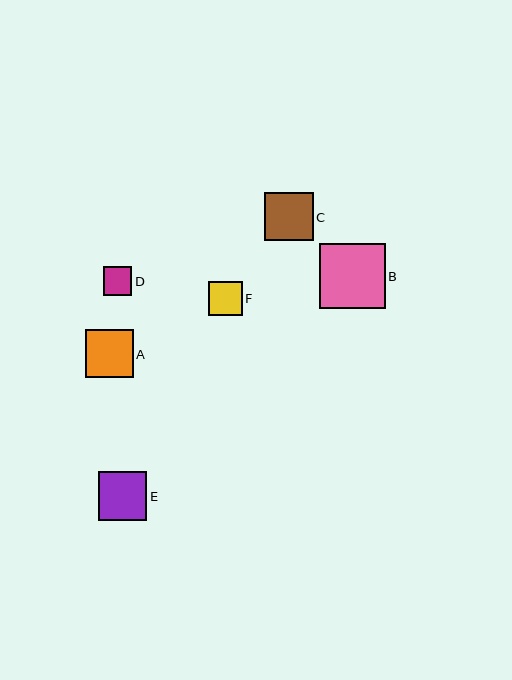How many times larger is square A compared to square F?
Square A is approximately 1.4 times the size of square F.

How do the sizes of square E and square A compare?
Square E and square A are approximately the same size.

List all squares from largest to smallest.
From largest to smallest: B, C, E, A, F, D.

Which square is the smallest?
Square D is the smallest with a size of approximately 29 pixels.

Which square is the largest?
Square B is the largest with a size of approximately 65 pixels.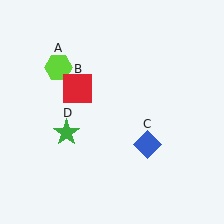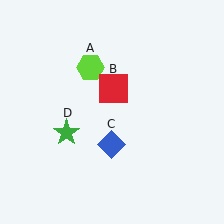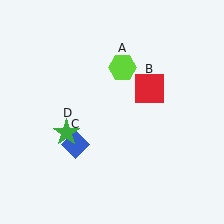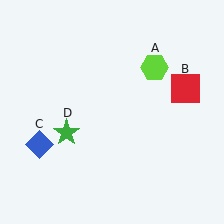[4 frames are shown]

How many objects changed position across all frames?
3 objects changed position: lime hexagon (object A), red square (object B), blue diamond (object C).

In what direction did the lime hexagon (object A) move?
The lime hexagon (object A) moved right.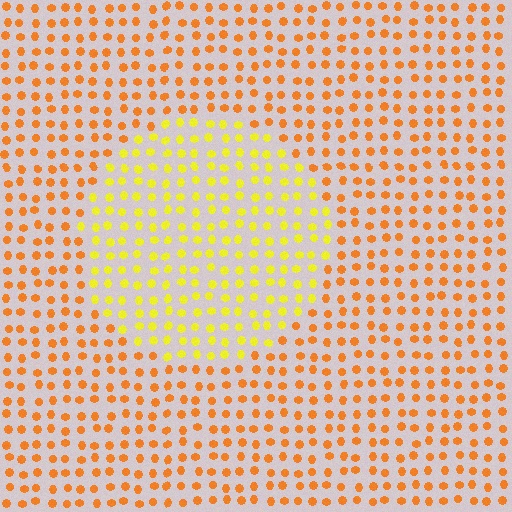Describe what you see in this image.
The image is filled with small orange elements in a uniform arrangement. A circle-shaped region is visible where the elements are tinted to a slightly different hue, forming a subtle color boundary.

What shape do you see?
I see a circle.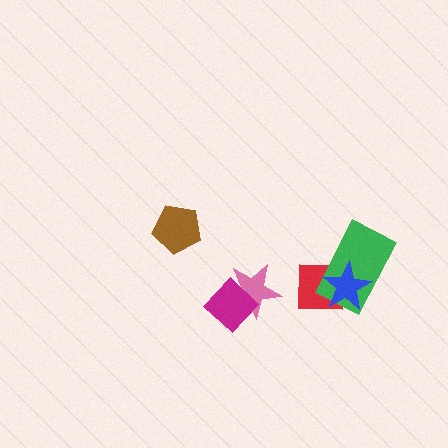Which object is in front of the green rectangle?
The blue star is in front of the green rectangle.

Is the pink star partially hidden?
Yes, it is partially covered by another shape.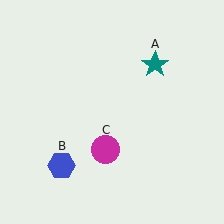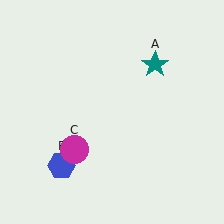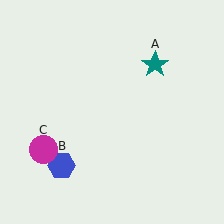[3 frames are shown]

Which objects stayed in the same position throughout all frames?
Teal star (object A) and blue hexagon (object B) remained stationary.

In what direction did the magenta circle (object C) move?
The magenta circle (object C) moved left.